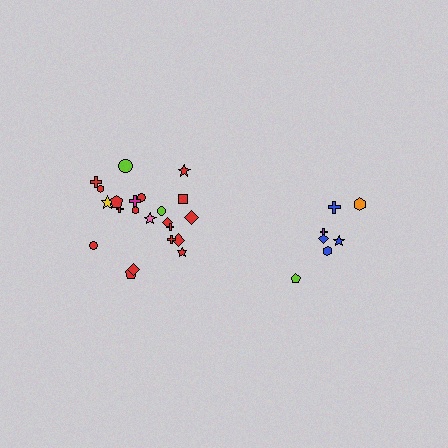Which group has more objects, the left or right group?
The left group.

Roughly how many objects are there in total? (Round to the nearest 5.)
Roughly 30 objects in total.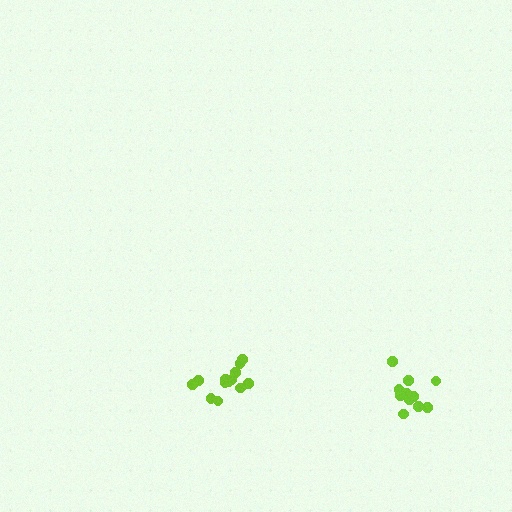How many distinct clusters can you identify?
There are 2 distinct clusters.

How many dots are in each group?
Group 1: 13 dots, Group 2: 11 dots (24 total).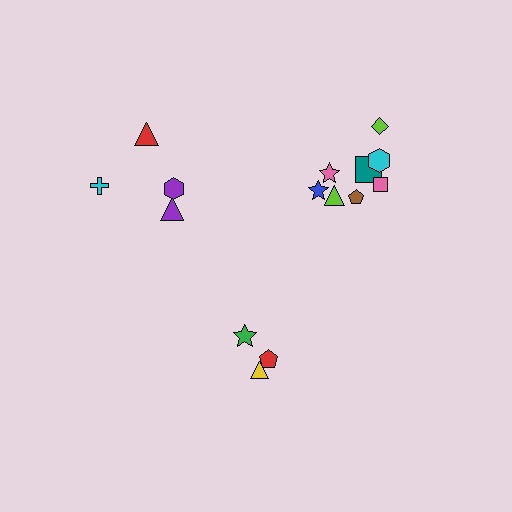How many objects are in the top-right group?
There are 8 objects.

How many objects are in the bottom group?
There are 3 objects.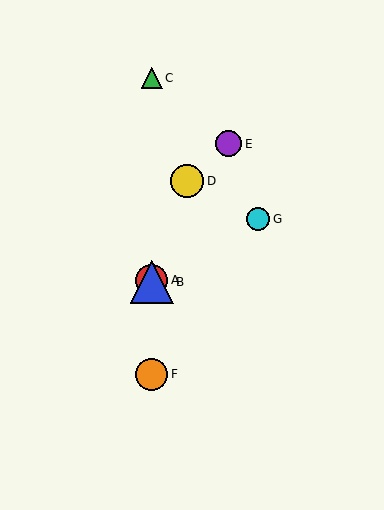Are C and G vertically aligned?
No, C is at x≈152 and G is at x≈258.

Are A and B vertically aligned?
Yes, both are at x≈152.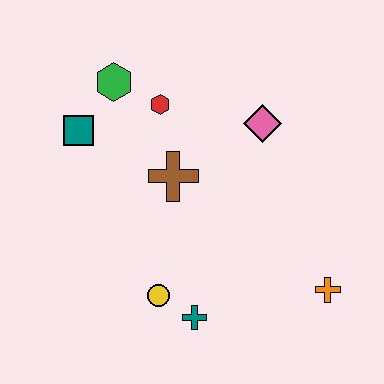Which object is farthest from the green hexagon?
The orange cross is farthest from the green hexagon.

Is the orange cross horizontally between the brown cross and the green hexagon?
No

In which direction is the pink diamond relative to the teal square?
The pink diamond is to the right of the teal square.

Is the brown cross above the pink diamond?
No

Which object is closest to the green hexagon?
The red hexagon is closest to the green hexagon.